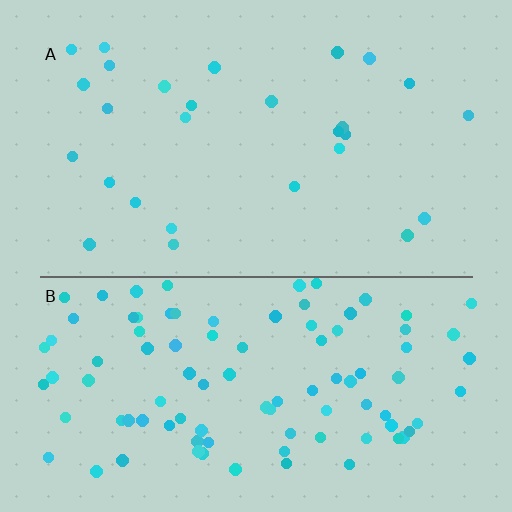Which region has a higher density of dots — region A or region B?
B (the bottom).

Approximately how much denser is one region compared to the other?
Approximately 3.5× — region B over region A.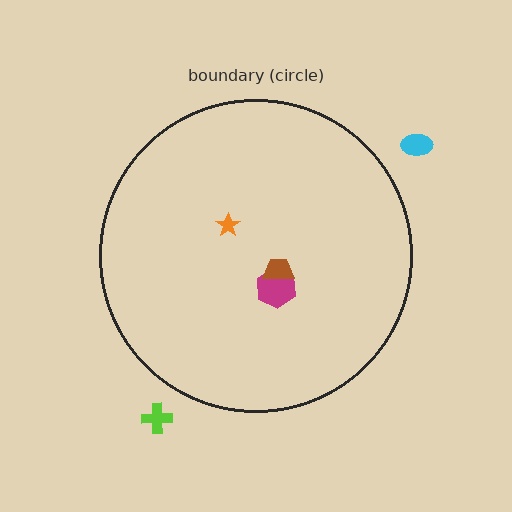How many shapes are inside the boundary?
3 inside, 2 outside.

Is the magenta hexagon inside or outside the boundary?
Inside.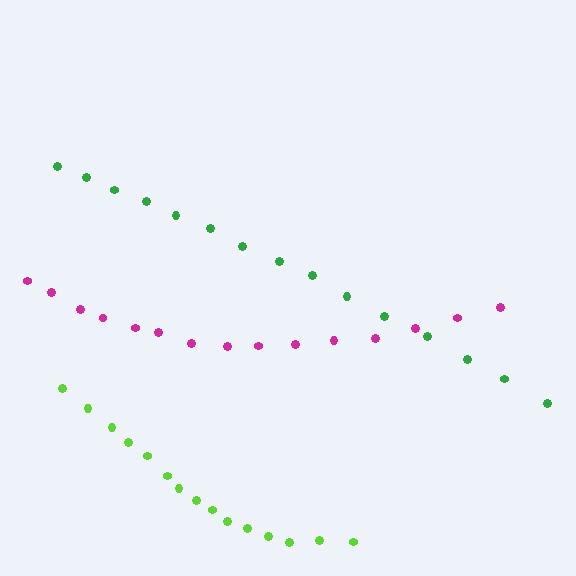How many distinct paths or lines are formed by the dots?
There are 3 distinct paths.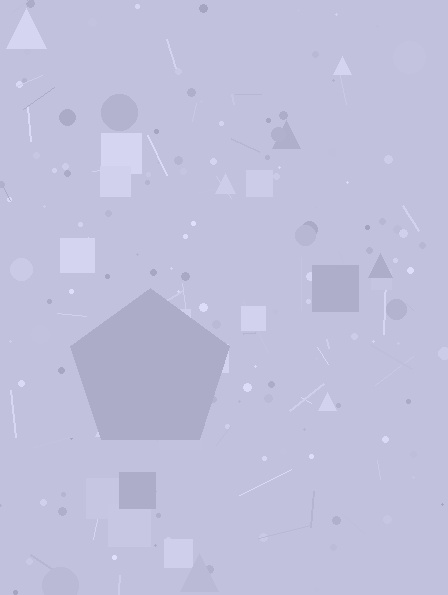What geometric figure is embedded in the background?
A pentagon is embedded in the background.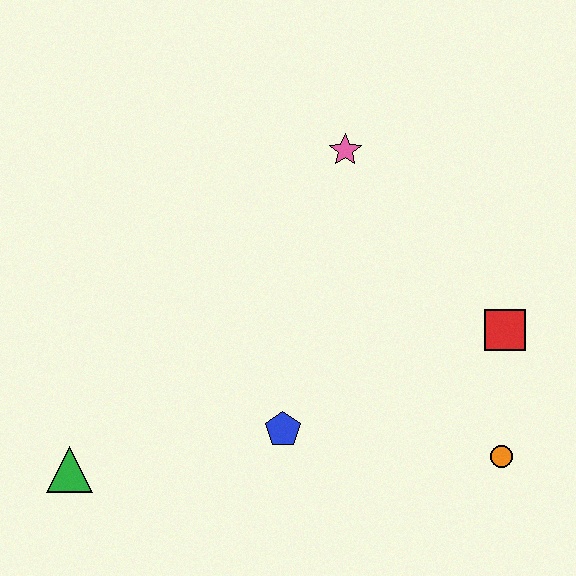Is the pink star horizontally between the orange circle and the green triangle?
Yes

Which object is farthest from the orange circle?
The green triangle is farthest from the orange circle.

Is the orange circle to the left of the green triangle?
No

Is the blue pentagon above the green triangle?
Yes